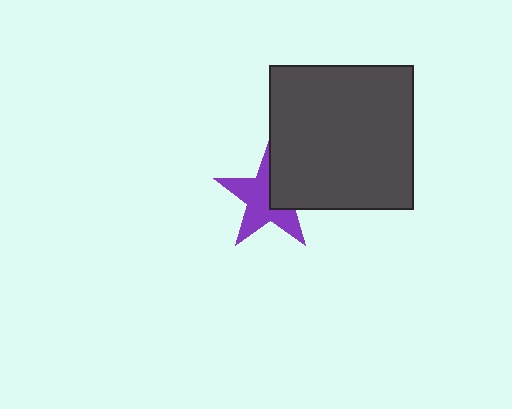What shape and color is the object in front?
The object in front is a dark gray square.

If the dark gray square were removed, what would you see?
You would see the complete purple star.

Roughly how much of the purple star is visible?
About half of it is visible (roughly 63%).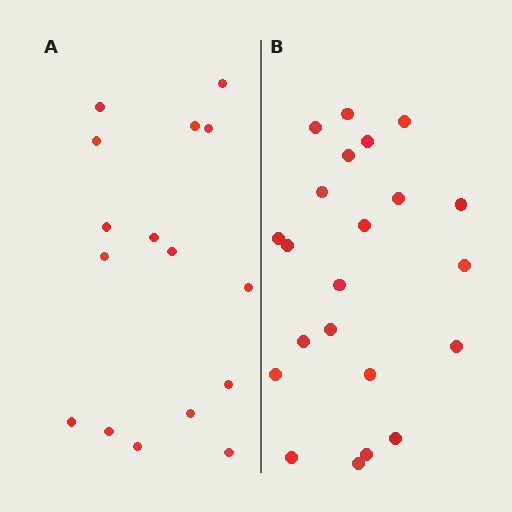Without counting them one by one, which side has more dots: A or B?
Region B (the right region) has more dots.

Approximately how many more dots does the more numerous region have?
Region B has about 6 more dots than region A.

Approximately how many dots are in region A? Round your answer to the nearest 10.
About 20 dots. (The exact count is 16, which rounds to 20.)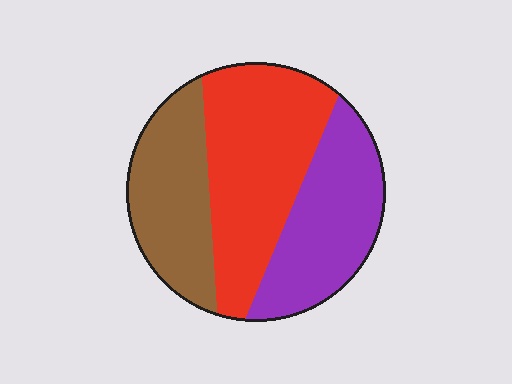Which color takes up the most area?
Red, at roughly 40%.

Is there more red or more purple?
Red.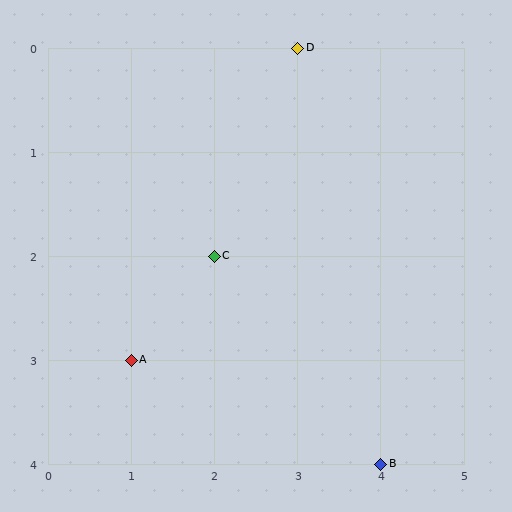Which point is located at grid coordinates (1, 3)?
Point A is at (1, 3).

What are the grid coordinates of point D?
Point D is at grid coordinates (3, 0).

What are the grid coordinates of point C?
Point C is at grid coordinates (2, 2).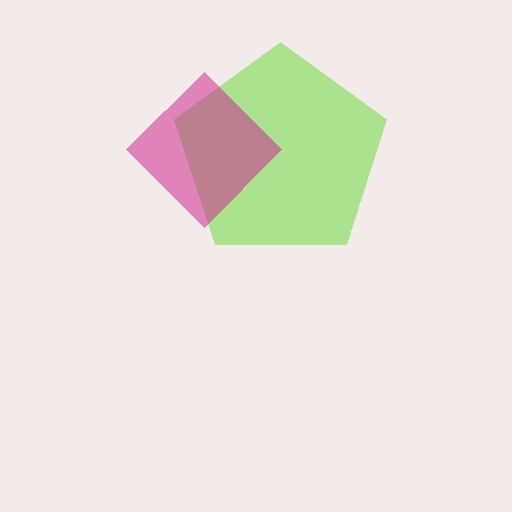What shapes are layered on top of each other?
The layered shapes are: a lime pentagon, a magenta diamond.